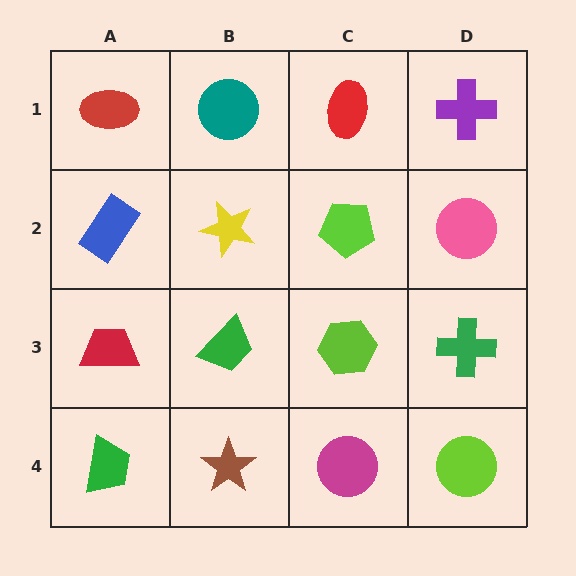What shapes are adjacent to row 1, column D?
A pink circle (row 2, column D), a red ellipse (row 1, column C).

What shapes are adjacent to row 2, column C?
A red ellipse (row 1, column C), a lime hexagon (row 3, column C), a yellow star (row 2, column B), a pink circle (row 2, column D).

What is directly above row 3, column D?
A pink circle.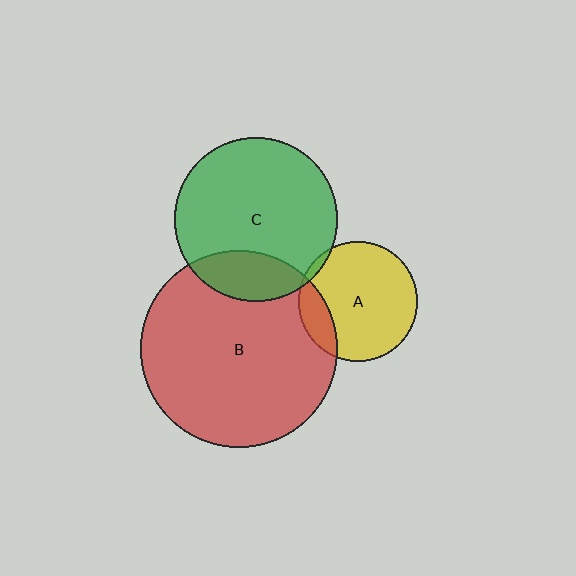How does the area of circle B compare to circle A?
Approximately 2.7 times.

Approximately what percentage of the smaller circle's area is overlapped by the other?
Approximately 15%.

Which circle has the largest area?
Circle B (red).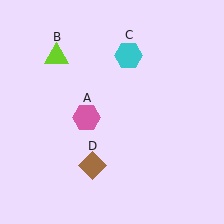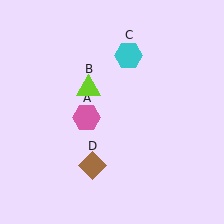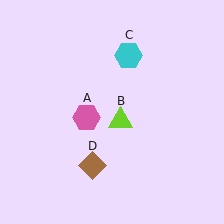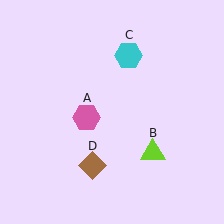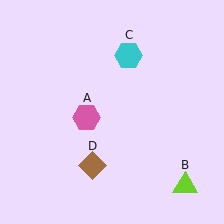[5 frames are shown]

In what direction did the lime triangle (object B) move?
The lime triangle (object B) moved down and to the right.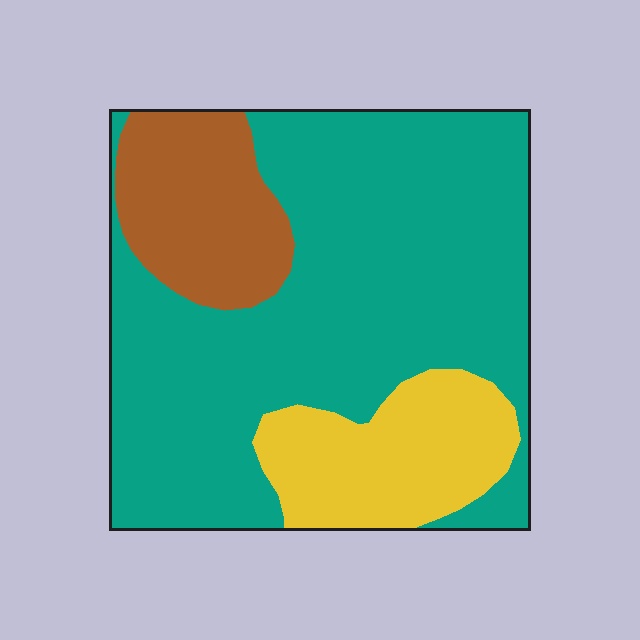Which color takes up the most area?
Teal, at roughly 65%.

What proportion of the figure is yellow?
Yellow covers around 15% of the figure.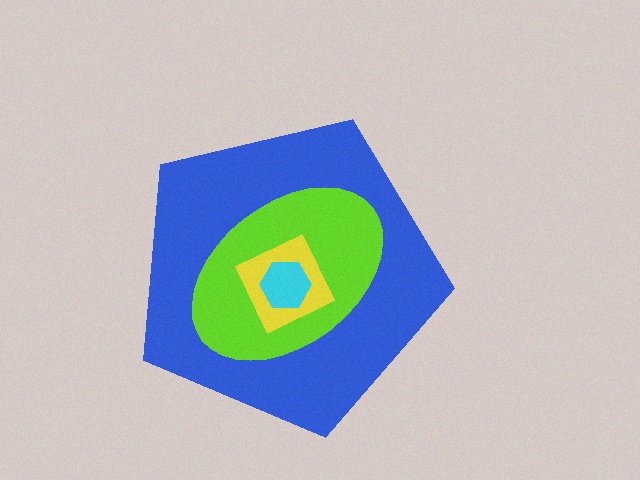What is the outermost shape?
The blue pentagon.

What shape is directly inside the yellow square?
The cyan hexagon.